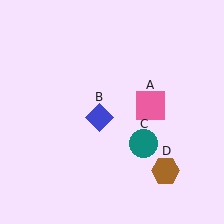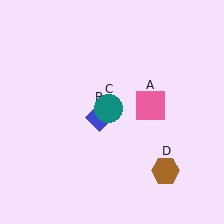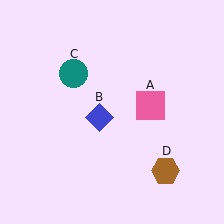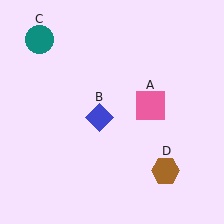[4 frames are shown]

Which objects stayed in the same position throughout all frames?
Pink square (object A) and blue diamond (object B) and brown hexagon (object D) remained stationary.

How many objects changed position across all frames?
1 object changed position: teal circle (object C).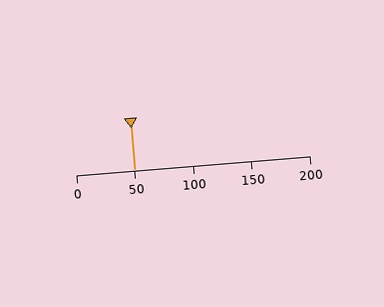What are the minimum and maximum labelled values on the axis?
The axis runs from 0 to 200.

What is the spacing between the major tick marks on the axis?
The major ticks are spaced 50 apart.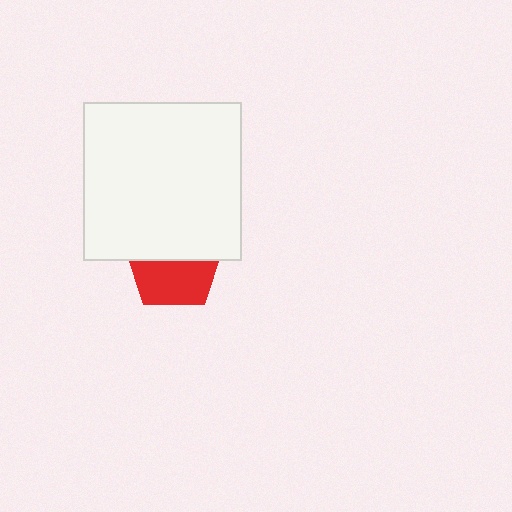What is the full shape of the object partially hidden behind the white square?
The partially hidden object is a red pentagon.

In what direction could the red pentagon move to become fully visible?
The red pentagon could move down. That would shift it out from behind the white square entirely.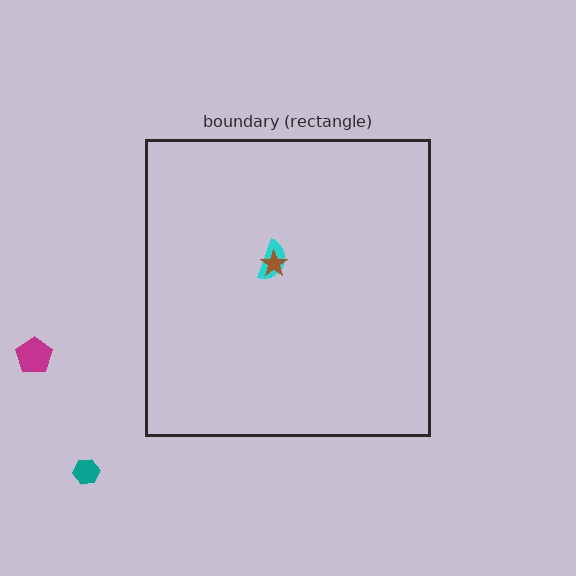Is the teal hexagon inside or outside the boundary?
Outside.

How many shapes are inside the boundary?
2 inside, 2 outside.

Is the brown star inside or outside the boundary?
Inside.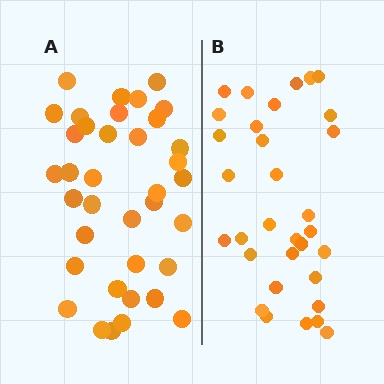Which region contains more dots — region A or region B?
Region A (the left region) has more dots.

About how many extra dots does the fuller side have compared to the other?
Region A has about 5 more dots than region B.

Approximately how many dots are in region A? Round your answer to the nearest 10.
About 40 dots. (The exact count is 37, which rounds to 40.)